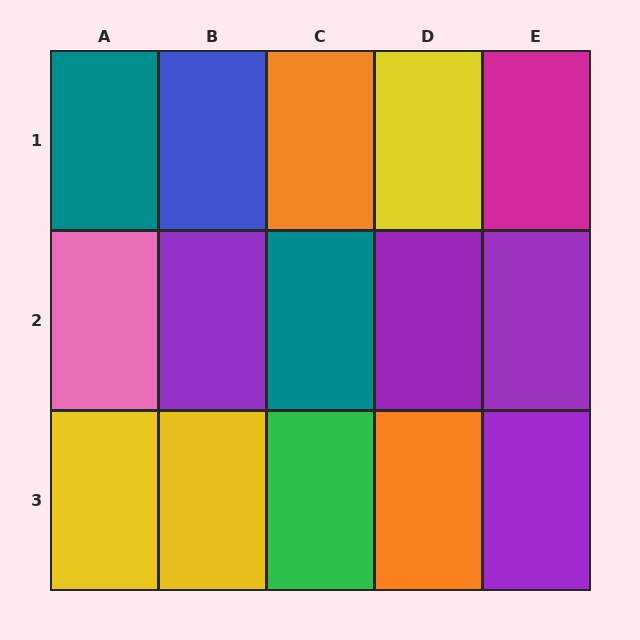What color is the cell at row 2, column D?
Purple.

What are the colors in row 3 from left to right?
Yellow, yellow, green, orange, purple.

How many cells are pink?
1 cell is pink.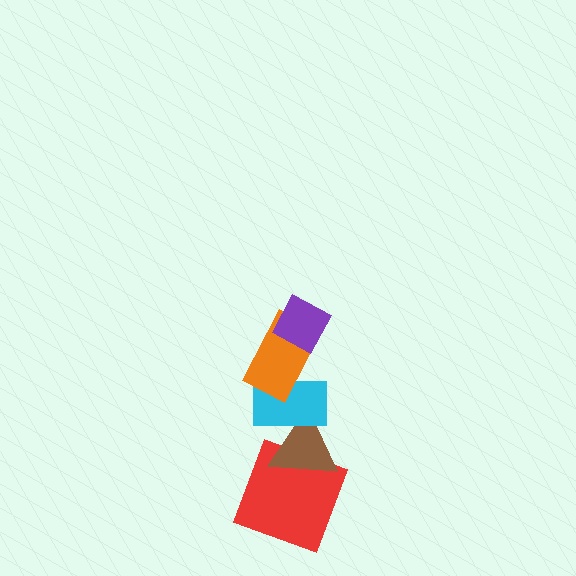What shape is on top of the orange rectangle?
The purple diamond is on top of the orange rectangle.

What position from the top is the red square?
The red square is 5th from the top.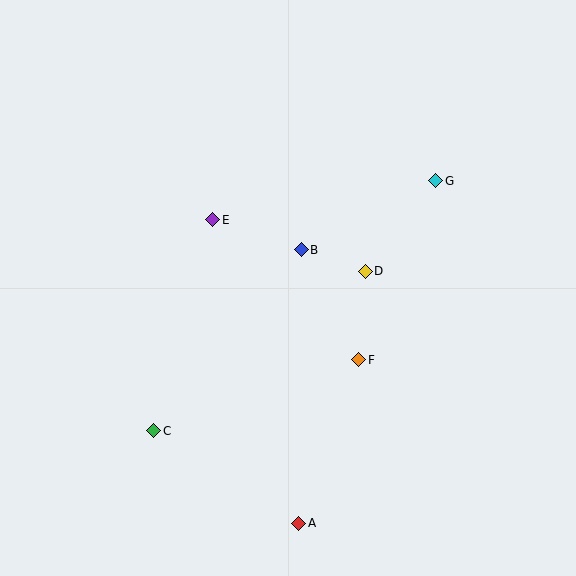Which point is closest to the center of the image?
Point B at (301, 250) is closest to the center.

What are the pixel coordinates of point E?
Point E is at (213, 220).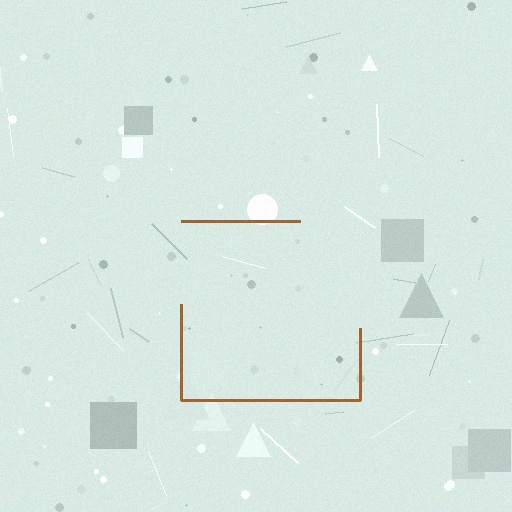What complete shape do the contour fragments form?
The contour fragments form a square.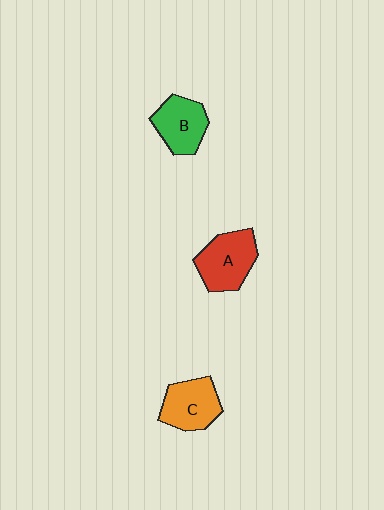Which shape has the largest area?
Shape A (red).